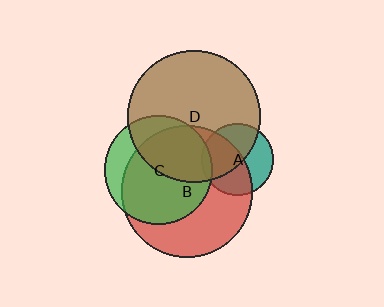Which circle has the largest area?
Circle D (brown).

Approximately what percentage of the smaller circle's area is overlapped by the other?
Approximately 55%.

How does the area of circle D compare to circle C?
Approximately 1.5 times.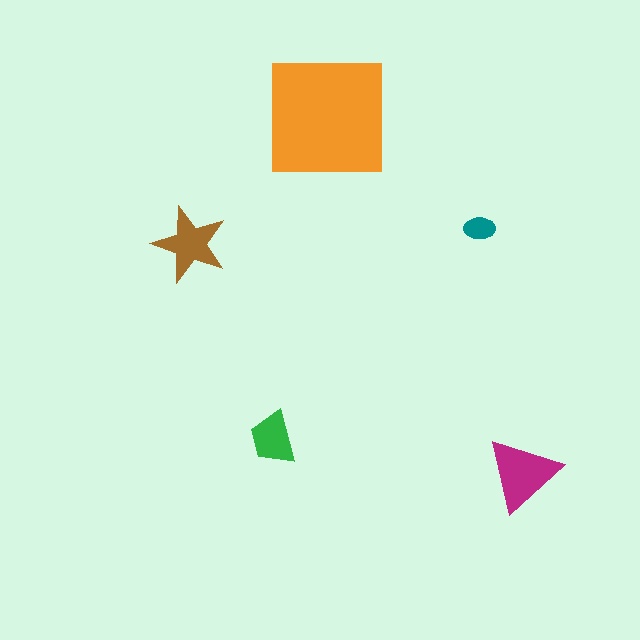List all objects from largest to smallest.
The orange square, the magenta triangle, the brown star, the green trapezoid, the teal ellipse.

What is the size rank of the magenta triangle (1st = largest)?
2nd.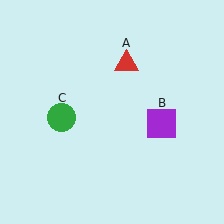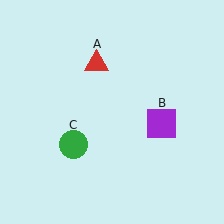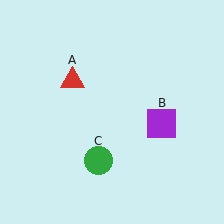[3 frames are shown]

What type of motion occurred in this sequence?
The red triangle (object A), green circle (object C) rotated counterclockwise around the center of the scene.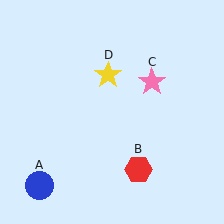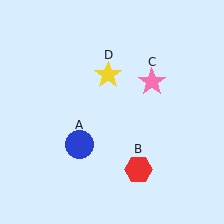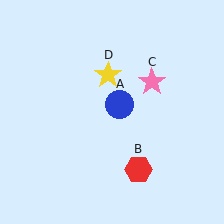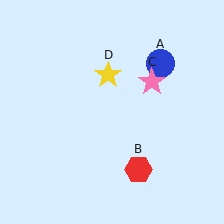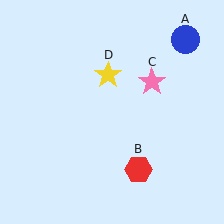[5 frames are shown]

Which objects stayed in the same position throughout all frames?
Red hexagon (object B) and pink star (object C) and yellow star (object D) remained stationary.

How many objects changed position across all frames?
1 object changed position: blue circle (object A).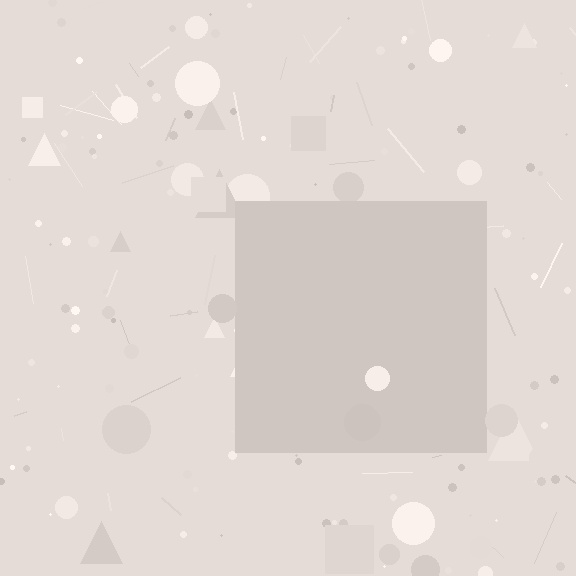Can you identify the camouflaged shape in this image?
The camouflaged shape is a square.